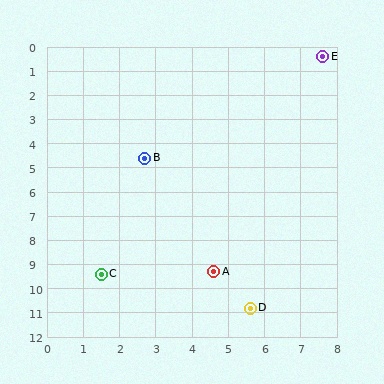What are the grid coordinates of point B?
Point B is at approximately (2.7, 4.6).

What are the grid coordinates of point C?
Point C is at approximately (1.5, 9.4).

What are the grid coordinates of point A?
Point A is at approximately (4.6, 9.3).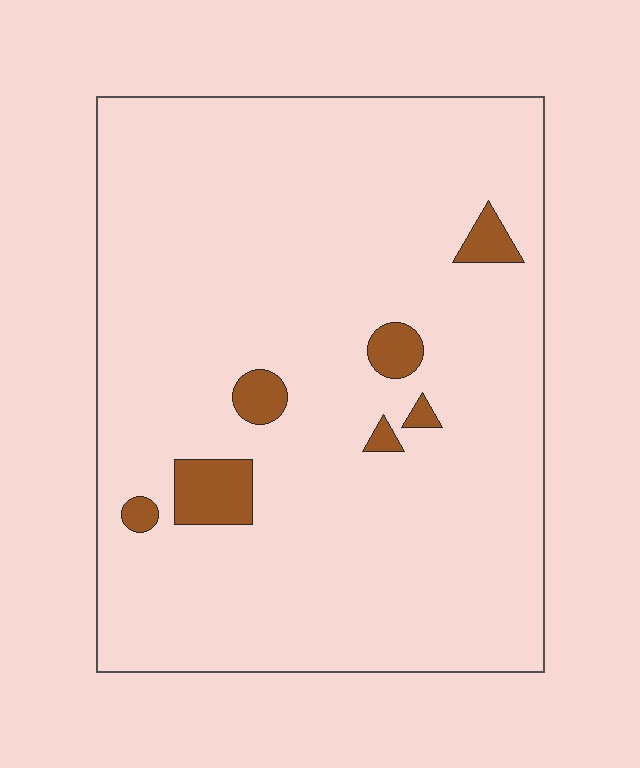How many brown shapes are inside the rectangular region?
7.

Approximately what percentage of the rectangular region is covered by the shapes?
Approximately 5%.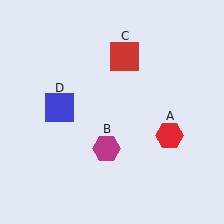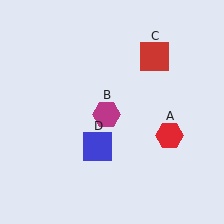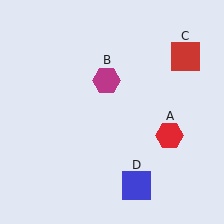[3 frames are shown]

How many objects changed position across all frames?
3 objects changed position: magenta hexagon (object B), red square (object C), blue square (object D).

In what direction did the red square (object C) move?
The red square (object C) moved right.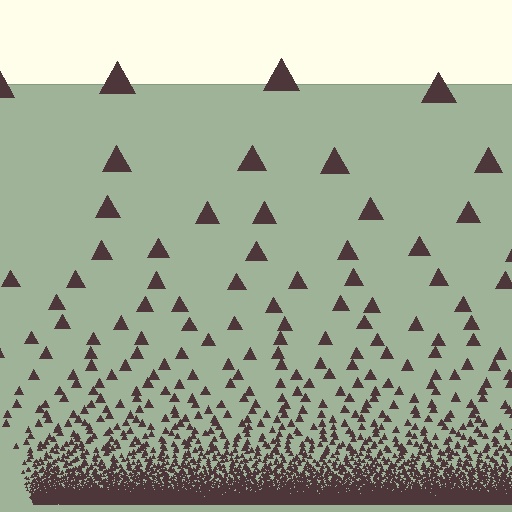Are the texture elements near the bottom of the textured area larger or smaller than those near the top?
Smaller. The gradient is inverted — elements near the bottom are smaller and denser.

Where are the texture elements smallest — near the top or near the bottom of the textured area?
Near the bottom.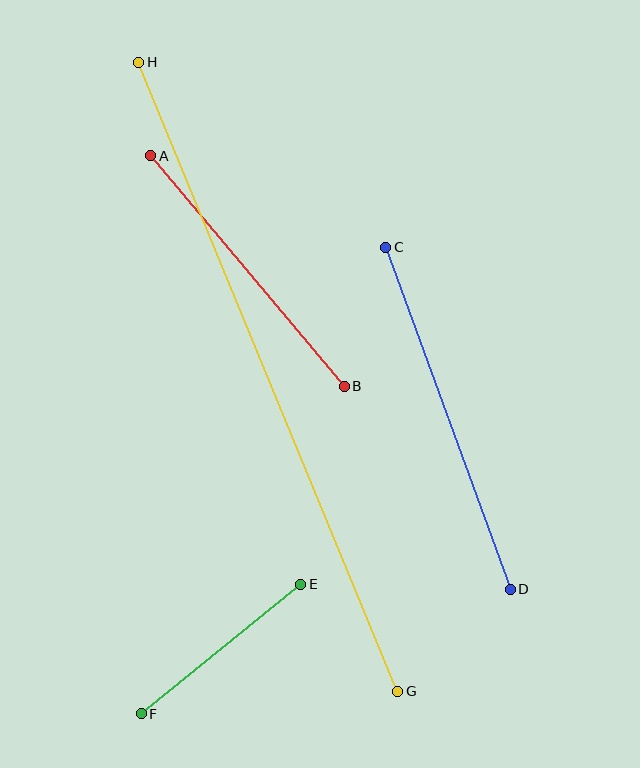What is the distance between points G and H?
The distance is approximately 680 pixels.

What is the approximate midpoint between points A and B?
The midpoint is at approximately (248, 271) pixels.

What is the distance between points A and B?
The distance is approximately 301 pixels.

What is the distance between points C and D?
The distance is approximately 364 pixels.